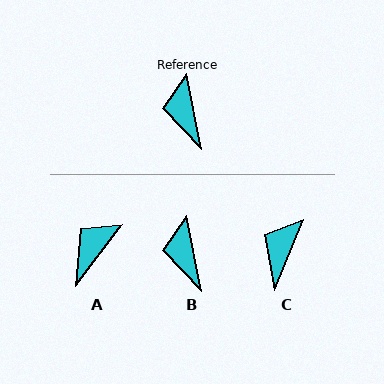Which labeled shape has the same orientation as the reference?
B.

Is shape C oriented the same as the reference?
No, it is off by about 33 degrees.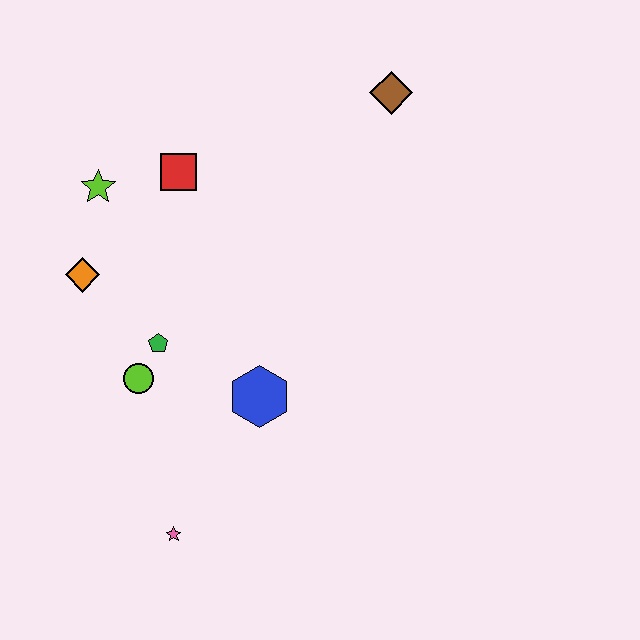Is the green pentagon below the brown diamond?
Yes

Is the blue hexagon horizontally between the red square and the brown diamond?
Yes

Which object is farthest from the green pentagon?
The brown diamond is farthest from the green pentagon.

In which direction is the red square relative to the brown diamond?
The red square is to the left of the brown diamond.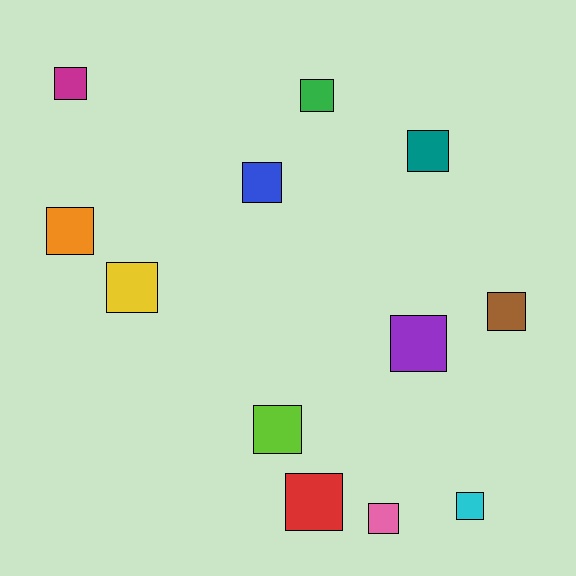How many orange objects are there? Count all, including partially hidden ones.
There is 1 orange object.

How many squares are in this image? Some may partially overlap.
There are 12 squares.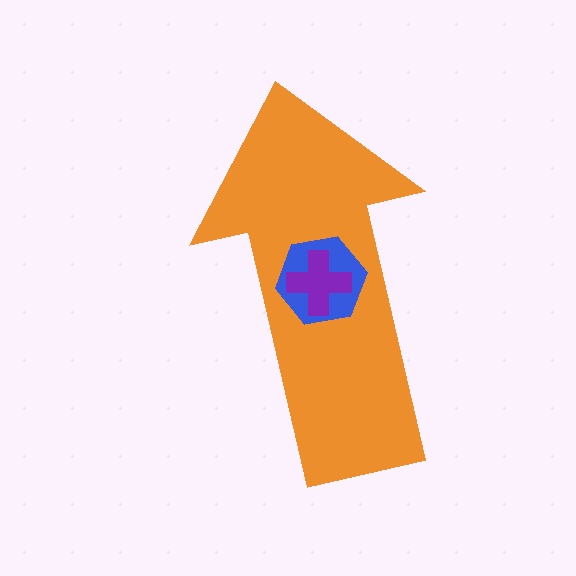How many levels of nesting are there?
3.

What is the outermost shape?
The orange arrow.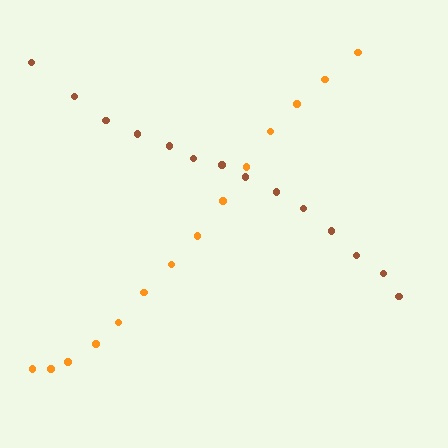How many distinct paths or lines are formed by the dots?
There are 2 distinct paths.